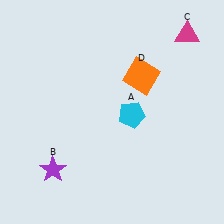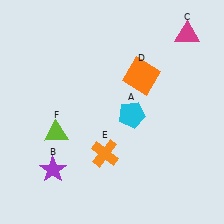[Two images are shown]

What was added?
An orange cross (E), a lime triangle (F) were added in Image 2.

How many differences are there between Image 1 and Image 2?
There are 2 differences between the two images.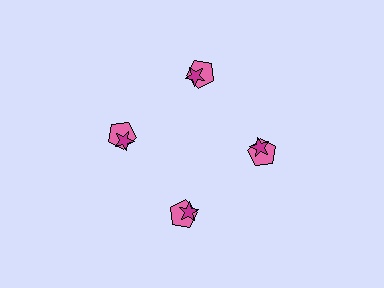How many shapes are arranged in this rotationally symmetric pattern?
There are 8 shapes, arranged in 4 groups of 2.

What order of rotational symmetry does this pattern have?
This pattern has 4-fold rotational symmetry.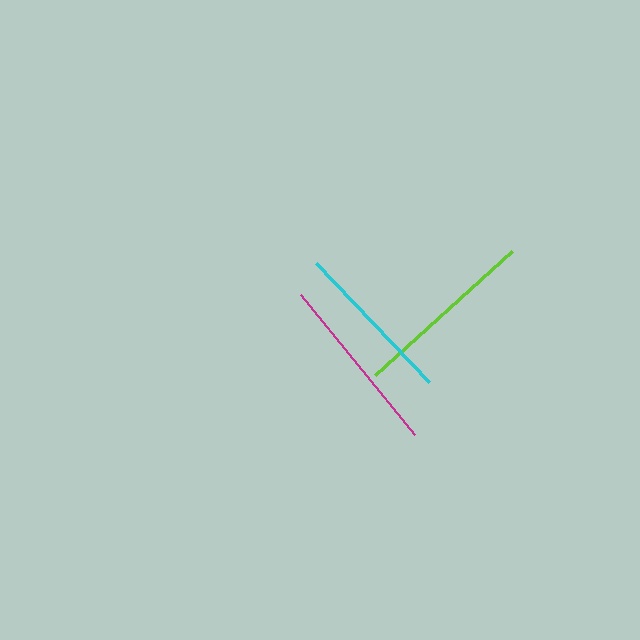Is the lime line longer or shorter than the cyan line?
The lime line is longer than the cyan line.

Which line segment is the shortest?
The cyan line is the shortest at approximately 164 pixels.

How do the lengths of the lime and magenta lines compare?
The lime and magenta lines are approximately the same length.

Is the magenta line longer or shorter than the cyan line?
The magenta line is longer than the cyan line.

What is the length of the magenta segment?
The magenta segment is approximately 181 pixels long.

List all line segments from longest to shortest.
From longest to shortest: lime, magenta, cyan.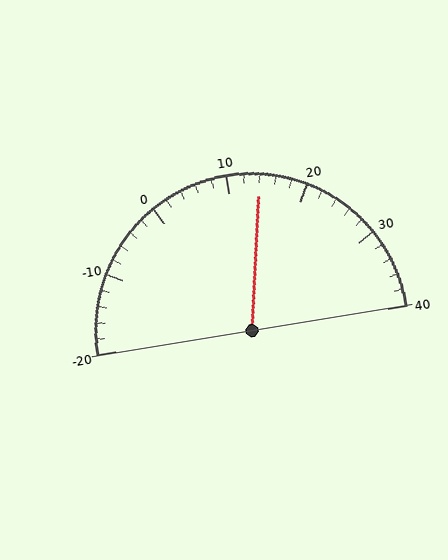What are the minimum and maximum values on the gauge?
The gauge ranges from -20 to 40.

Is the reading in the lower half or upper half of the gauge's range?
The reading is in the upper half of the range (-20 to 40).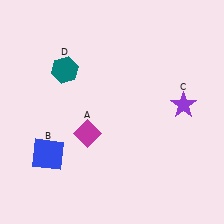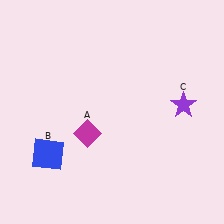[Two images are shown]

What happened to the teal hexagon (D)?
The teal hexagon (D) was removed in Image 2. It was in the top-left area of Image 1.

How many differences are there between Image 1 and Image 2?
There is 1 difference between the two images.